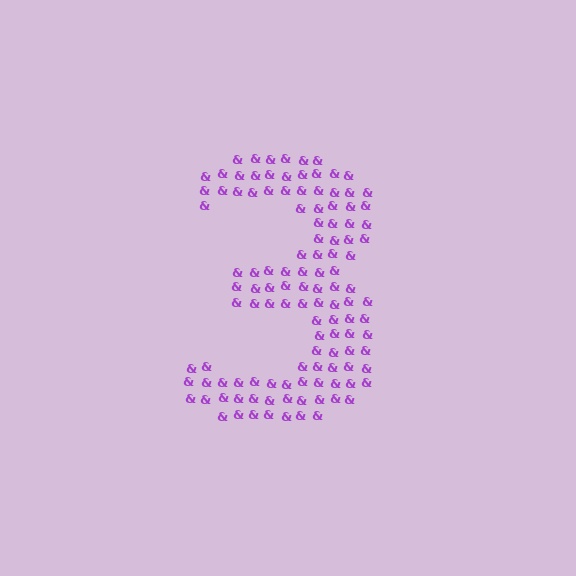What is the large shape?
The large shape is the digit 3.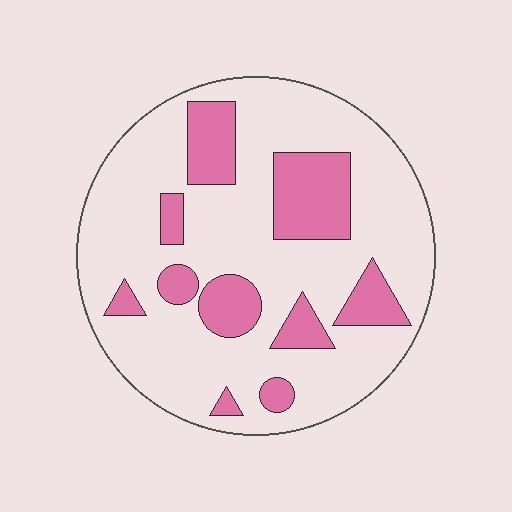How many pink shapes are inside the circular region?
10.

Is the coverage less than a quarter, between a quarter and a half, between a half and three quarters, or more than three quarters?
Less than a quarter.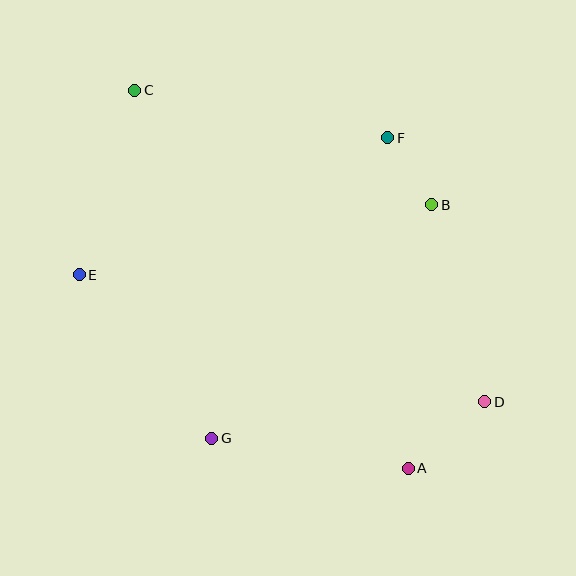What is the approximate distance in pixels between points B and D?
The distance between B and D is approximately 204 pixels.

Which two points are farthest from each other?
Points C and D are farthest from each other.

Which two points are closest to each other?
Points B and F are closest to each other.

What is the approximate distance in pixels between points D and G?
The distance between D and G is approximately 275 pixels.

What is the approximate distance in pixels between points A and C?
The distance between A and C is approximately 467 pixels.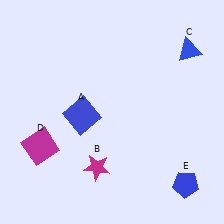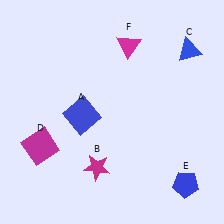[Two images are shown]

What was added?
A magenta triangle (F) was added in Image 2.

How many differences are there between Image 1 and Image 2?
There is 1 difference between the two images.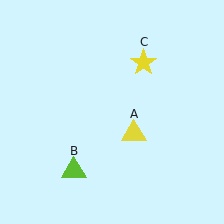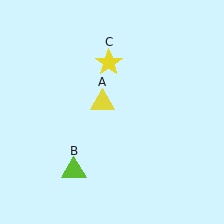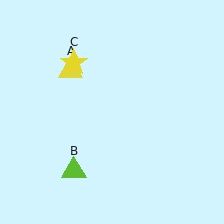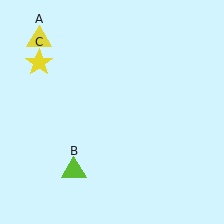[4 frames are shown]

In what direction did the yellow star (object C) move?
The yellow star (object C) moved left.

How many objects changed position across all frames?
2 objects changed position: yellow triangle (object A), yellow star (object C).